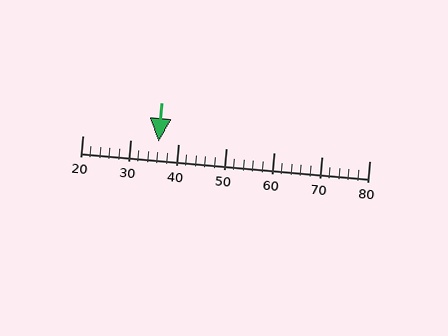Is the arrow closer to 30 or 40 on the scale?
The arrow is closer to 40.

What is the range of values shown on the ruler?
The ruler shows values from 20 to 80.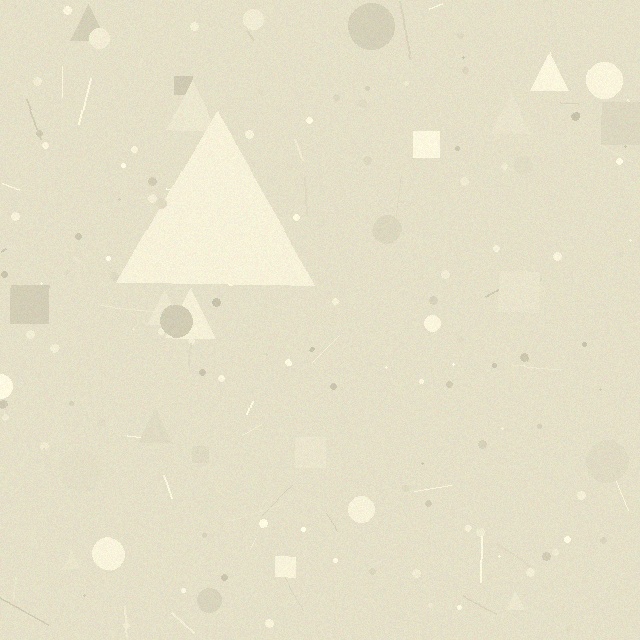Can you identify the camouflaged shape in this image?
The camouflaged shape is a triangle.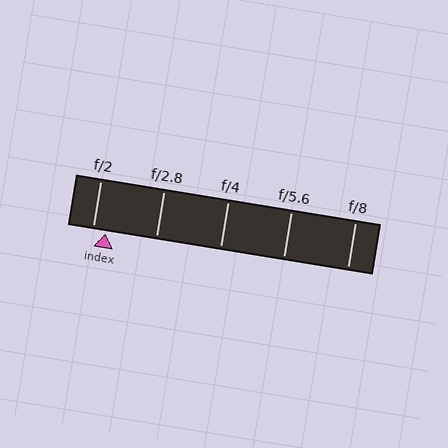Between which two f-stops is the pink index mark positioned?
The index mark is between f/2 and f/2.8.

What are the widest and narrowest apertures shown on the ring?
The widest aperture shown is f/2 and the narrowest is f/8.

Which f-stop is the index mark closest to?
The index mark is closest to f/2.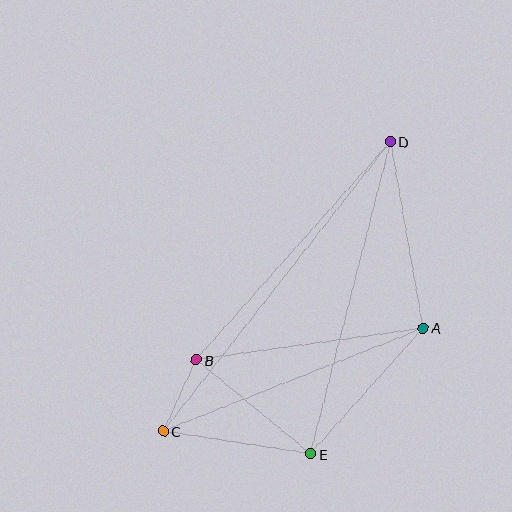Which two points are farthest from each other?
Points C and D are farthest from each other.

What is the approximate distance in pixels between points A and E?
The distance between A and E is approximately 169 pixels.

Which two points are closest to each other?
Points B and C are closest to each other.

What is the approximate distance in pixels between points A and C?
The distance between A and C is approximately 280 pixels.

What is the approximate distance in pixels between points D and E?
The distance between D and E is approximately 322 pixels.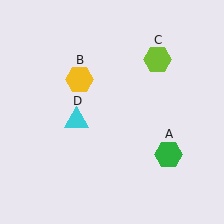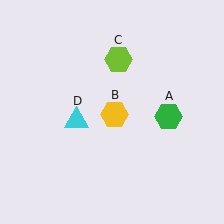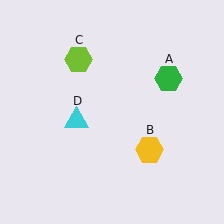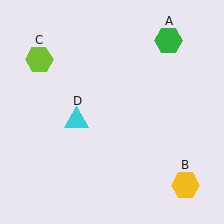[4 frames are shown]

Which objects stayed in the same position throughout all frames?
Cyan triangle (object D) remained stationary.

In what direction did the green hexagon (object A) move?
The green hexagon (object A) moved up.